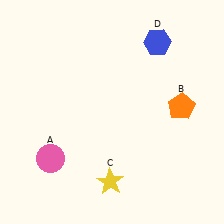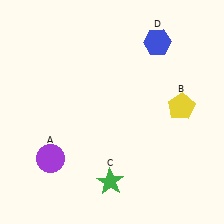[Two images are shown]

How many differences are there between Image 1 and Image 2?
There are 3 differences between the two images.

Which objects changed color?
A changed from pink to purple. B changed from orange to yellow. C changed from yellow to green.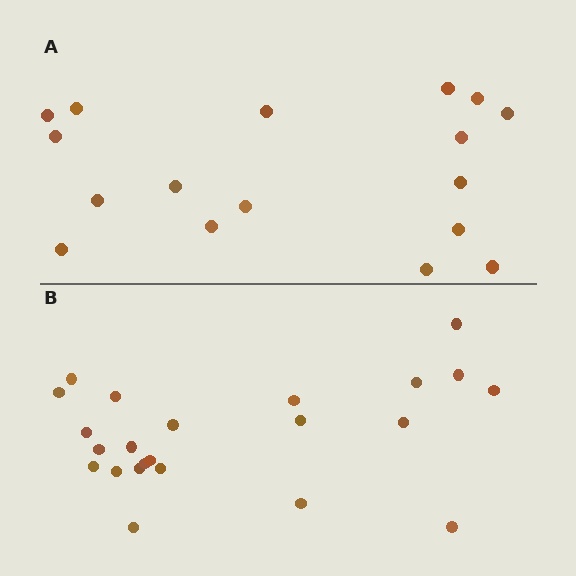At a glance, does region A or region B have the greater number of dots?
Region B (the bottom region) has more dots.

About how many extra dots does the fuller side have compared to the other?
Region B has about 6 more dots than region A.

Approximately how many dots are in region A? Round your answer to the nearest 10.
About 20 dots. (The exact count is 17, which rounds to 20.)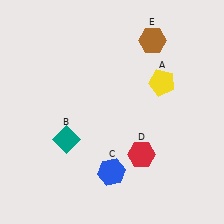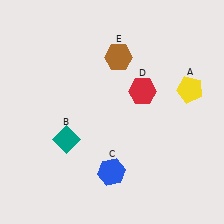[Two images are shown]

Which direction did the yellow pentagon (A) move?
The yellow pentagon (A) moved right.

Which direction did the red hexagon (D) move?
The red hexagon (D) moved up.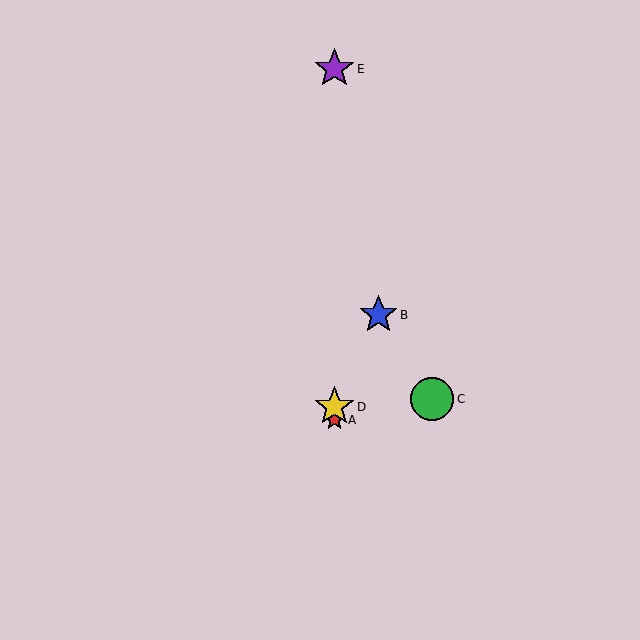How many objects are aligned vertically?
3 objects (A, D, E) are aligned vertically.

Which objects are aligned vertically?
Objects A, D, E are aligned vertically.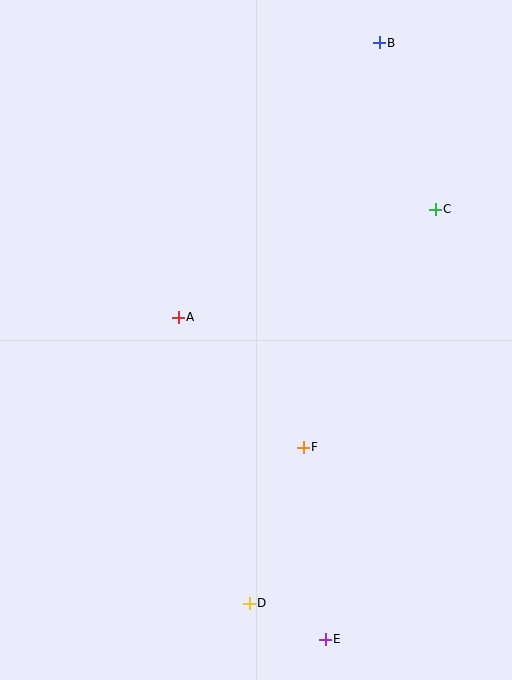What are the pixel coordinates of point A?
Point A is at (178, 317).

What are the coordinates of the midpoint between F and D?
The midpoint between F and D is at (276, 525).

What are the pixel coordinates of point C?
Point C is at (435, 209).